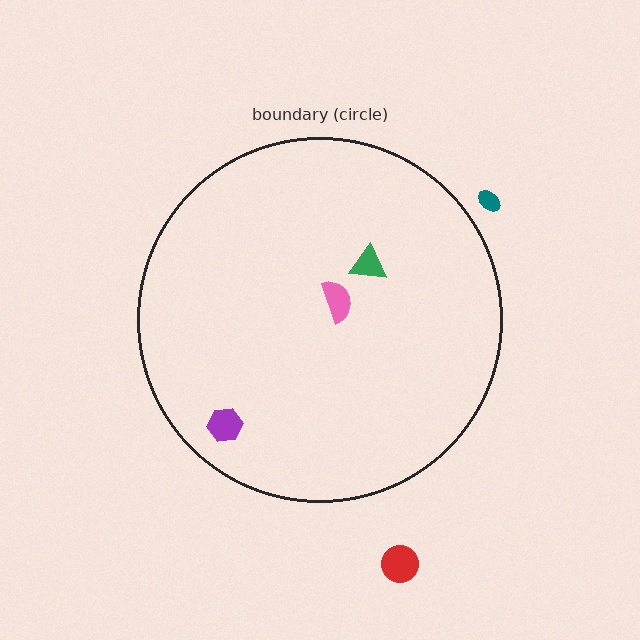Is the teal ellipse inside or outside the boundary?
Outside.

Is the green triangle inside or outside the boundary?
Inside.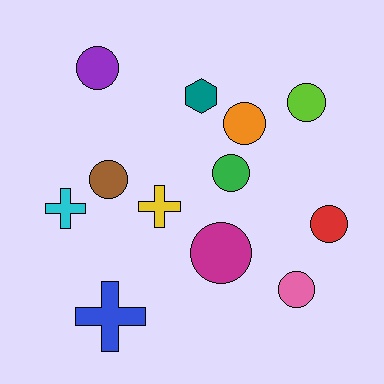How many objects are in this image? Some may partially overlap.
There are 12 objects.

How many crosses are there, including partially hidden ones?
There are 3 crosses.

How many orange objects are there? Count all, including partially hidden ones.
There is 1 orange object.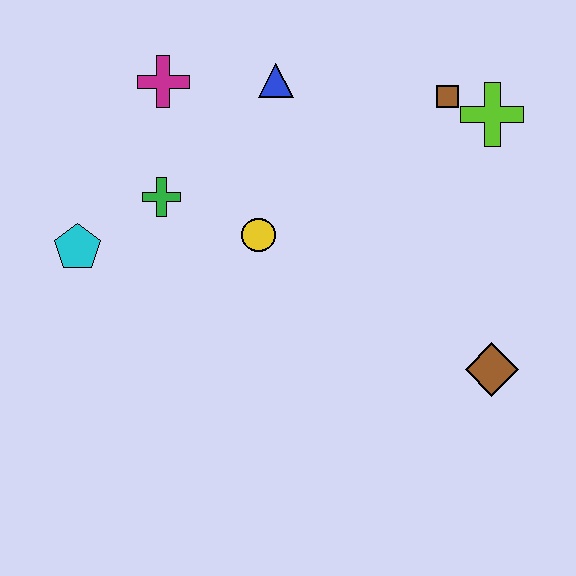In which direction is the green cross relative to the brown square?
The green cross is to the left of the brown square.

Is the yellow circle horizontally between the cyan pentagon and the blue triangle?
Yes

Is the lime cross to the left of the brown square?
No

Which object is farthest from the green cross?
The brown diamond is farthest from the green cross.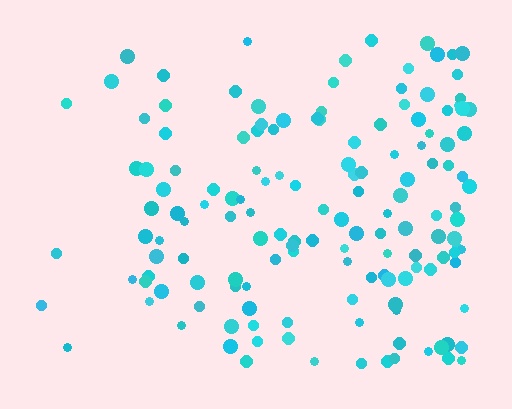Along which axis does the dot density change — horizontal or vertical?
Horizontal.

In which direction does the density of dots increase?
From left to right, with the right side densest.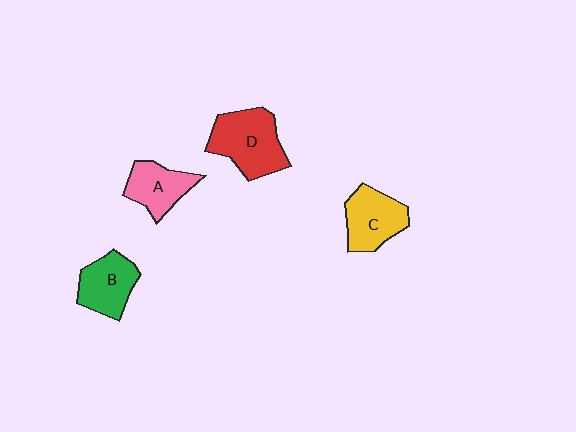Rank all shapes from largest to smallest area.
From largest to smallest: D (red), C (yellow), B (green), A (pink).